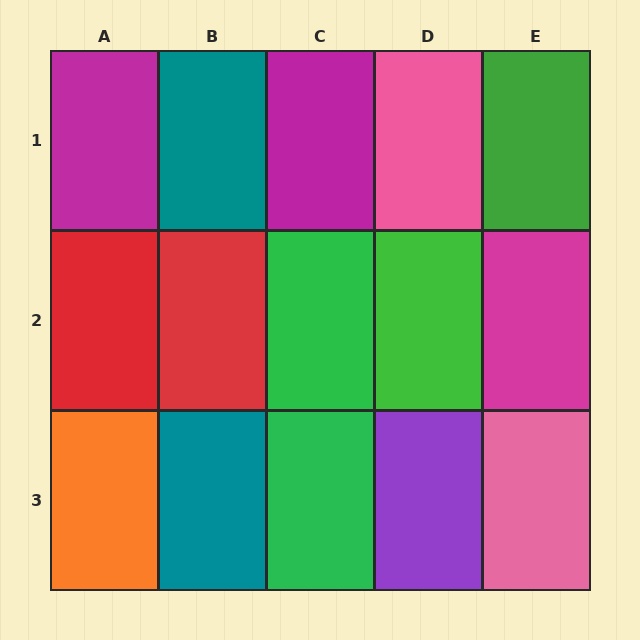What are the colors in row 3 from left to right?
Orange, teal, green, purple, pink.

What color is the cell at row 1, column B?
Teal.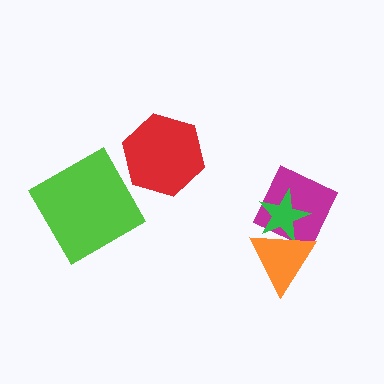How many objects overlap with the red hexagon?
0 objects overlap with the red hexagon.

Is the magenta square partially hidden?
Yes, it is partially covered by another shape.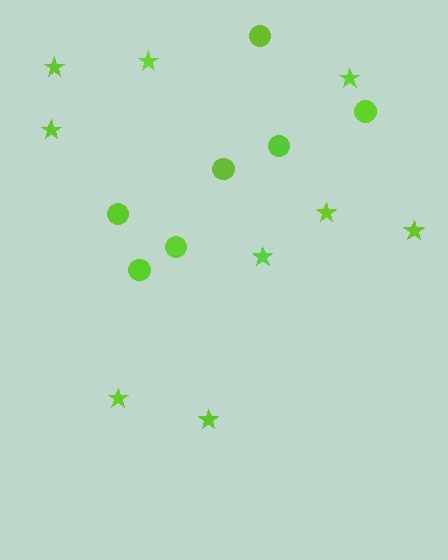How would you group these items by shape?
There are 2 groups: one group of circles (7) and one group of stars (9).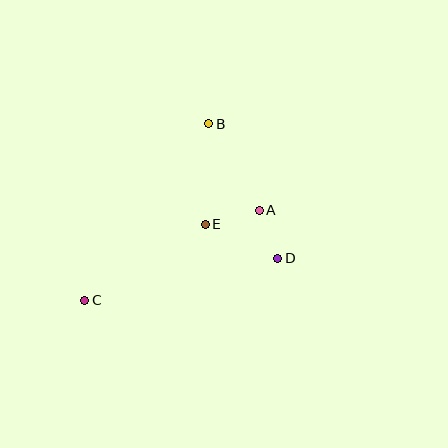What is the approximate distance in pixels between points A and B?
The distance between A and B is approximately 100 pixels.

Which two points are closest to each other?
Points A and D are closest to each other.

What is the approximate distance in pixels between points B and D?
The distance between B and D is approximately 152 pixels.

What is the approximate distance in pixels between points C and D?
The distance between C and D is approximately 198 pixels.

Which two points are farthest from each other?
Points B and C are farthest from each other.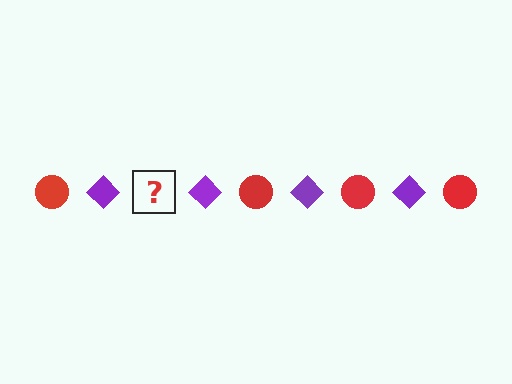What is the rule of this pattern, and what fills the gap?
The rule is that the pattern alternates between red circle and purple diamond. The gap should be filled with a red circle.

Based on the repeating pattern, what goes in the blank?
The blank should be a red circle.